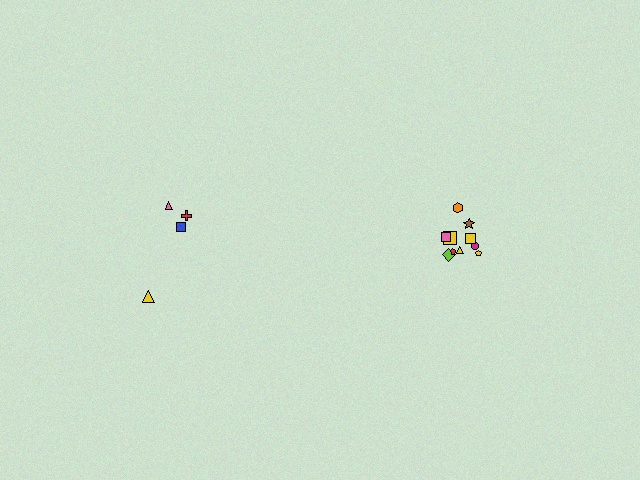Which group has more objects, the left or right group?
The right group.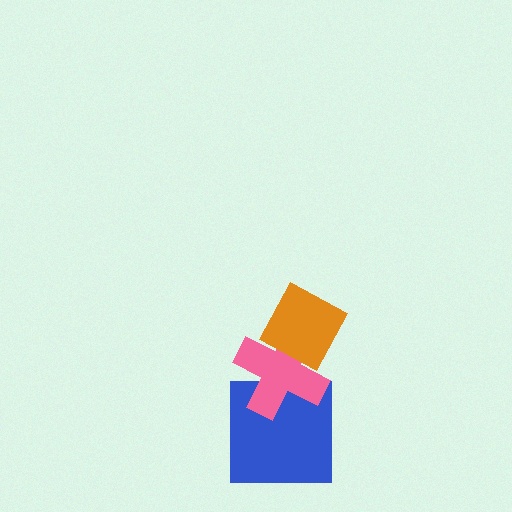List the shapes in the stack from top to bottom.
From top to bottom: the orange diamond, the pink cross, the blue square.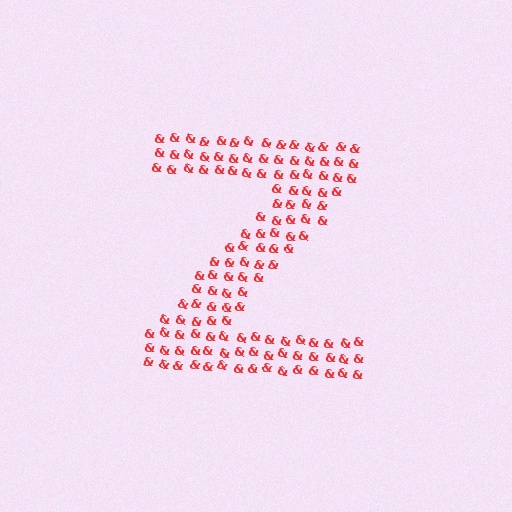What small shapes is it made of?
It is made of small ampersands.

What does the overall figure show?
The overall figure shows the letter Z.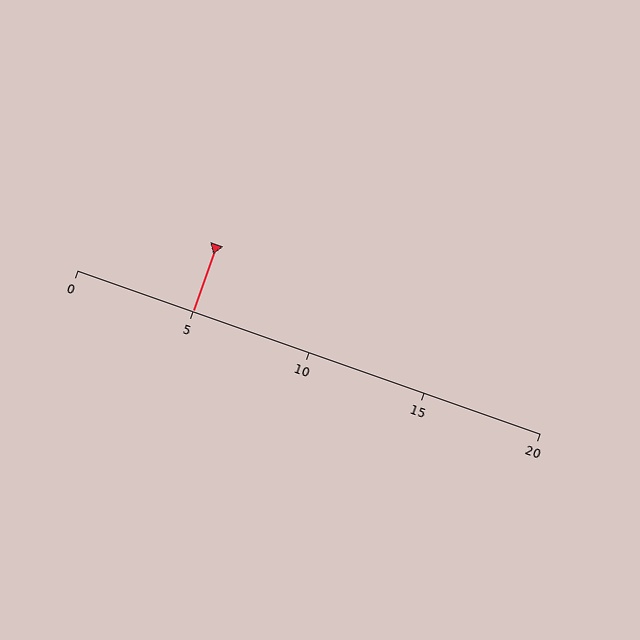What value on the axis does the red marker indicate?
The marker indicates approximately 5.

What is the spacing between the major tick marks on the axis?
The major ticks are spaced 5 apart.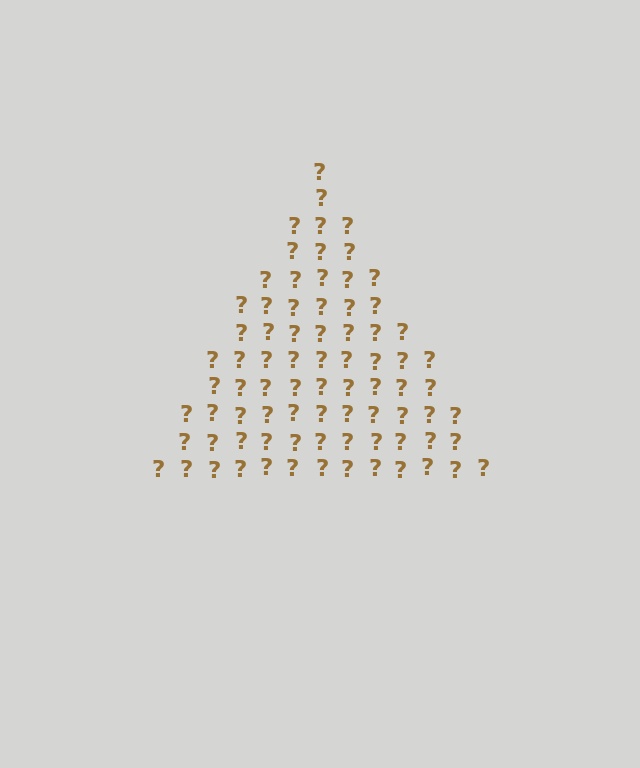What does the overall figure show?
The overall figure shows a triangle.